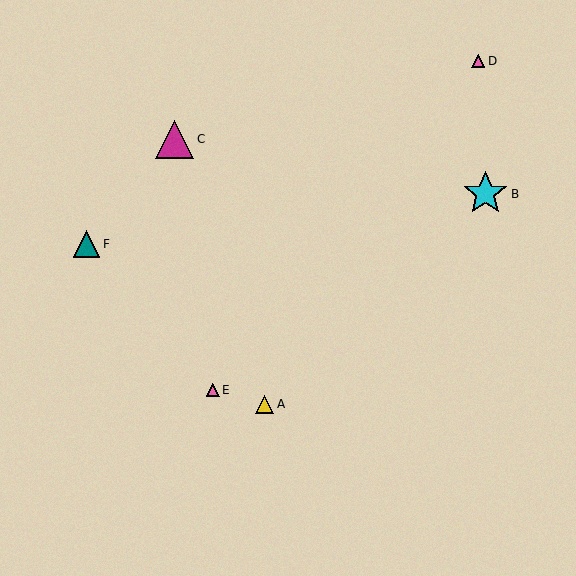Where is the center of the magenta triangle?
The center of the magenta triangle is at (175, 139).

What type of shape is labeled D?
Shape D is a pink triangle.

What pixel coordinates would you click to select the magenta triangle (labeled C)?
Click at (175, 139) to select the magenta triangle C.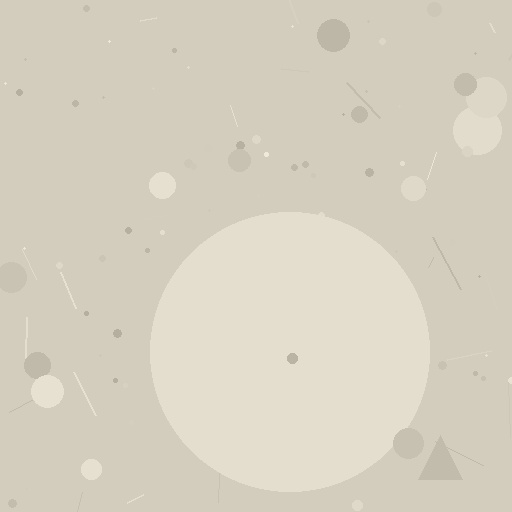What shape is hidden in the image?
A circle is hidden in the image.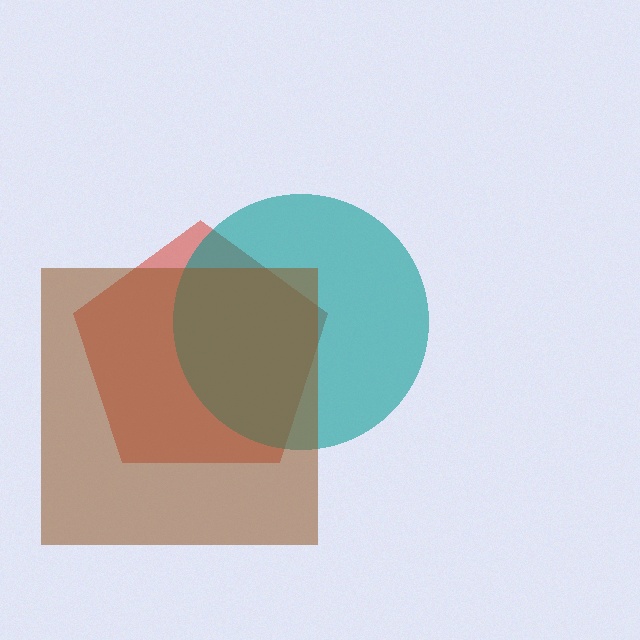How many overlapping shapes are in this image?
There are 3 overlapping shapes in the image.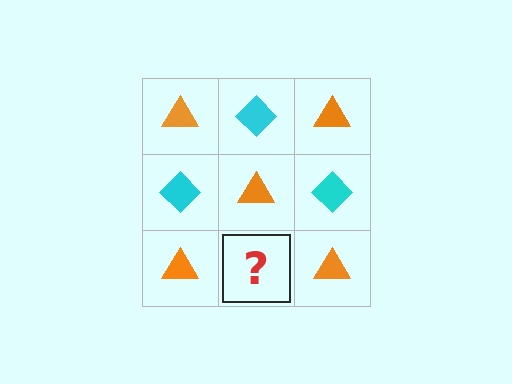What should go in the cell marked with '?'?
The missing cell should contain a cyan diamond.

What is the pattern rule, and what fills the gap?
The rule is that it alternates orange triangle and cyan diamond in a checkerboard pattern. The gap should be filled with a cyan diamond.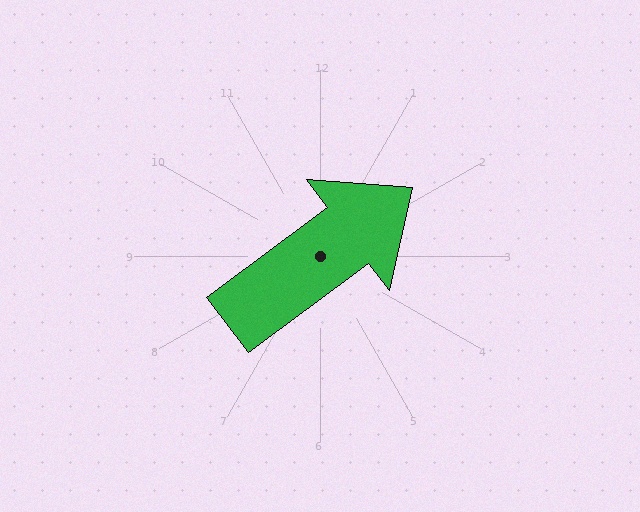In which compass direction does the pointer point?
Northeast.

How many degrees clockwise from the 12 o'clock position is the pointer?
Approximately 53 degrees.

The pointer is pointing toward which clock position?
Roughly 2 o'clock.